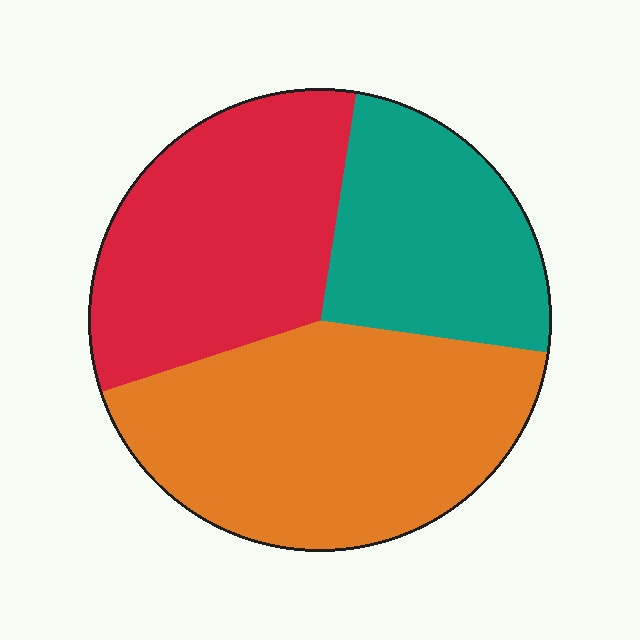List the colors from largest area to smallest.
From largest to smallest: orange, red, teal.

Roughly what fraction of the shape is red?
Red takes up between a quarter and a half of the shape.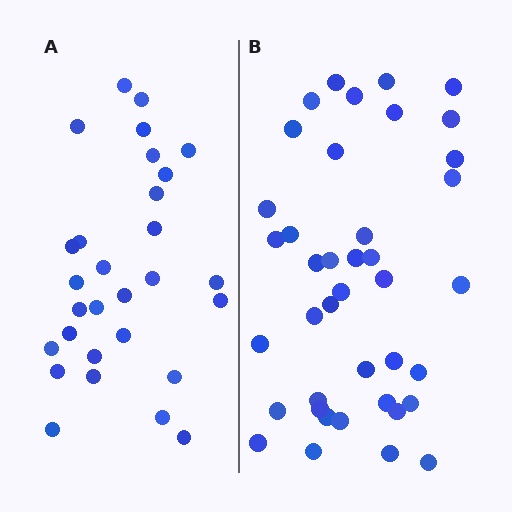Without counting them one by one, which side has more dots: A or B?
Region B (the right region) has more dots.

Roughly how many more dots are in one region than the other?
Region B has roughly 12 or so more dots than region A.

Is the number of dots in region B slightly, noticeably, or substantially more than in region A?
Region B has noticeably more, but not dramatically so. The ratio is roughly 1.4 to 1.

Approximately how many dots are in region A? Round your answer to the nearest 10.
About 30 dots. (The exact count is 29, which rounds to 30.)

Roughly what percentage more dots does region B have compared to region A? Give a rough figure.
About 40% more.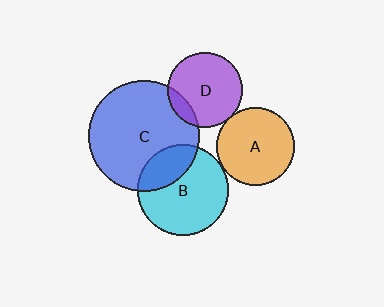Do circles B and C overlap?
Yes.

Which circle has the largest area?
Circle C (blue).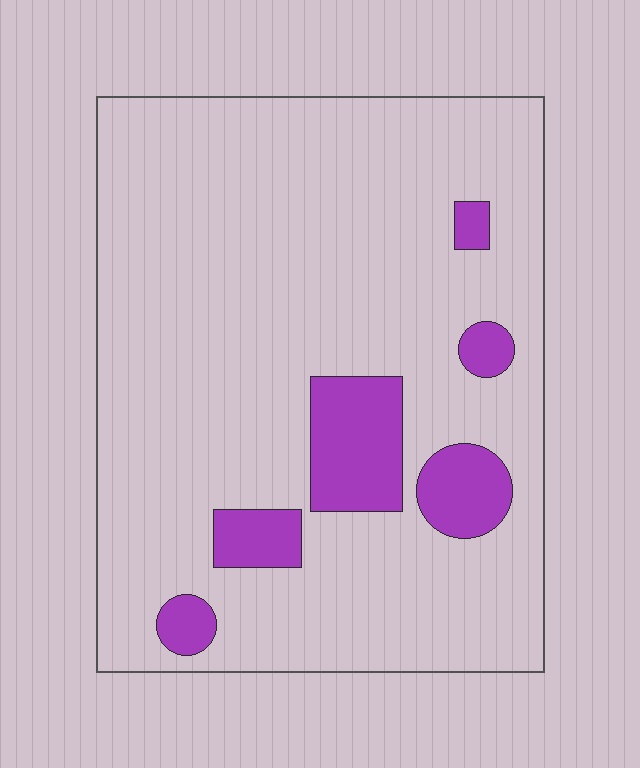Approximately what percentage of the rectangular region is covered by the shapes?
Approximately 15%.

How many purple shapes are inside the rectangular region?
6.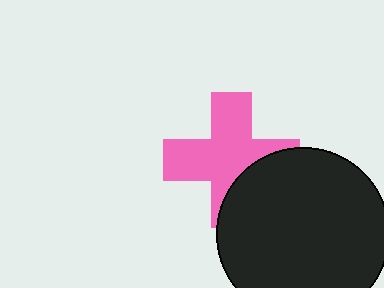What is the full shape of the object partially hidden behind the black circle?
The partially hidden object is a pink cross.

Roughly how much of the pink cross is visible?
Most of it is visible (roughly 70%).